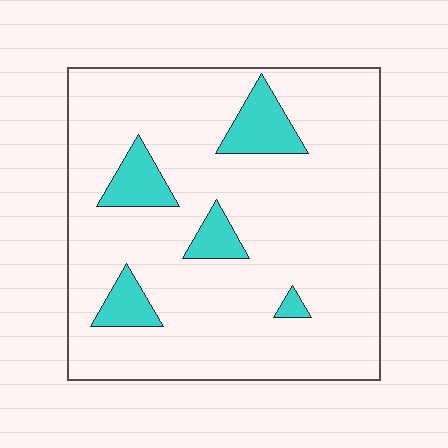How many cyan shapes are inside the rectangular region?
5.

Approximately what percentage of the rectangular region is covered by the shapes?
Approximately 10%.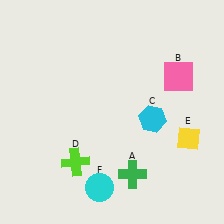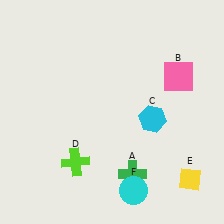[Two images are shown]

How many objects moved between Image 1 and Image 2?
2 objects moved between the two images.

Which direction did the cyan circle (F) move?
The cyan circle (F) moved right.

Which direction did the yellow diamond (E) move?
The yellow diamond (E) moved down.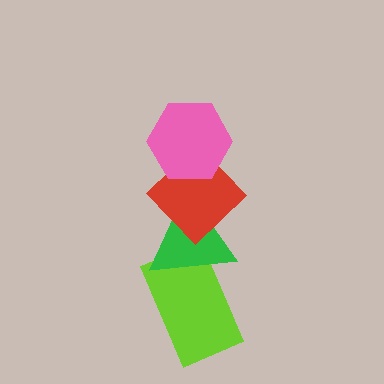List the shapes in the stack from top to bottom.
From top to bottom: the pink hexagon, the red diamond, the green triangle, the lime rectangle.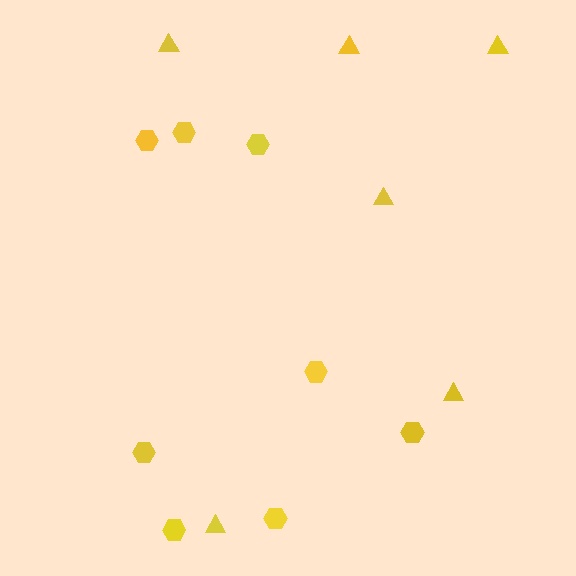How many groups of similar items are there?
There are 2 groups: one group of triangles (6) and one group of hexagons (8).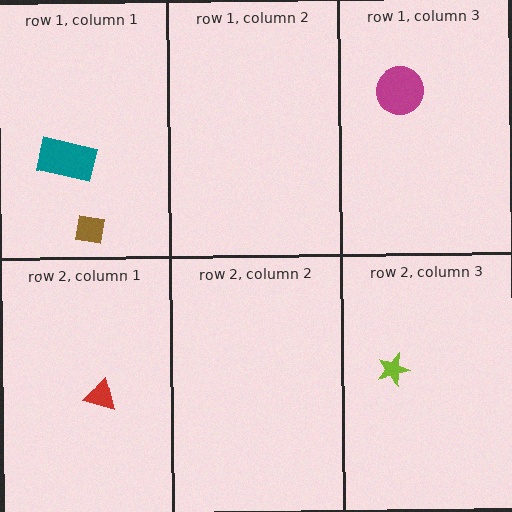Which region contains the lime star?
The row 2, column 3 region.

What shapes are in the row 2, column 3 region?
The lime star.